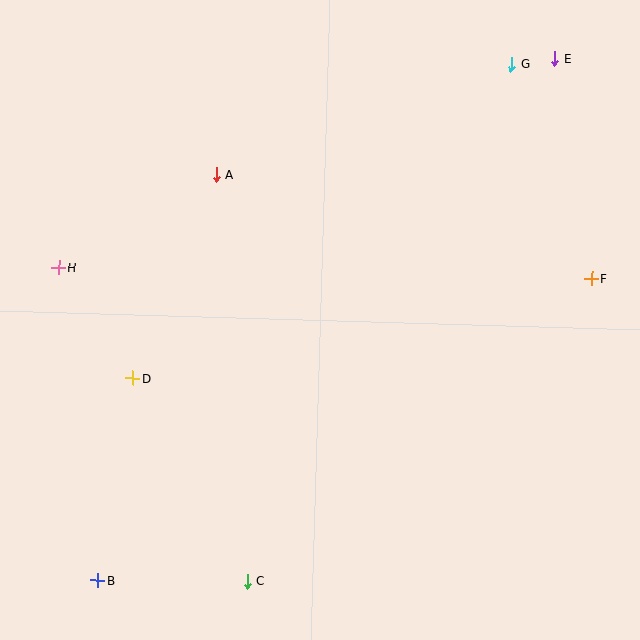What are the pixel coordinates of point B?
Point B is at (98, 580).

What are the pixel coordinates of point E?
Point E is at (554, 59).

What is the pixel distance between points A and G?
The distance between A and G is 315 pixels.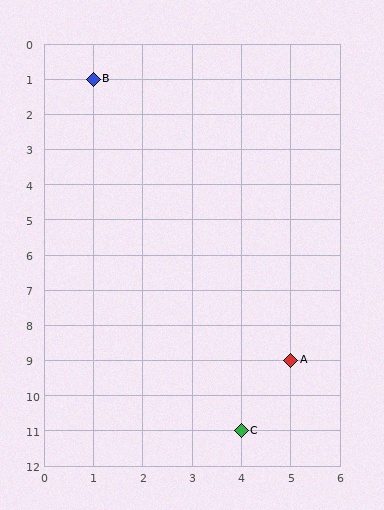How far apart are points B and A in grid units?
Points B and A are 4 columns and 8 rows apart (about 8.9 grid units diagonally).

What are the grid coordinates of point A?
Point A is at grid coordinates (5, 9).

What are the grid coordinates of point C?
Point C is at grid coordinates (4, 11).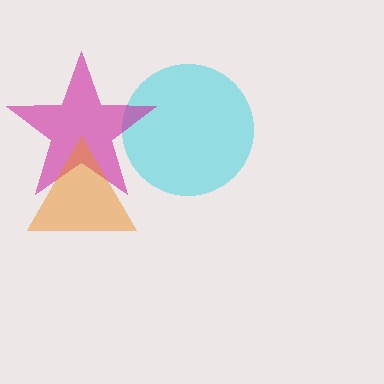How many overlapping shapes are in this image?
There are 3 overlapping shapes in the image.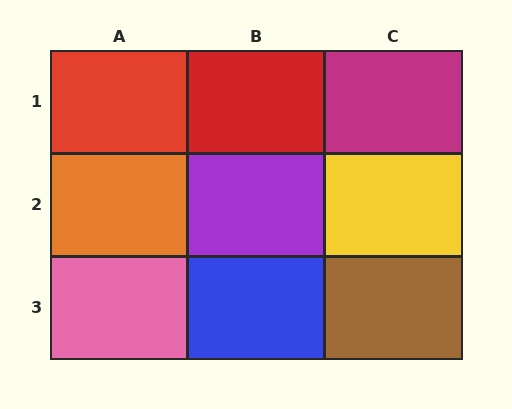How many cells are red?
2 cells are red.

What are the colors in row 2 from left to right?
Orange, purple, yellow.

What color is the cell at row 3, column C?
Brown.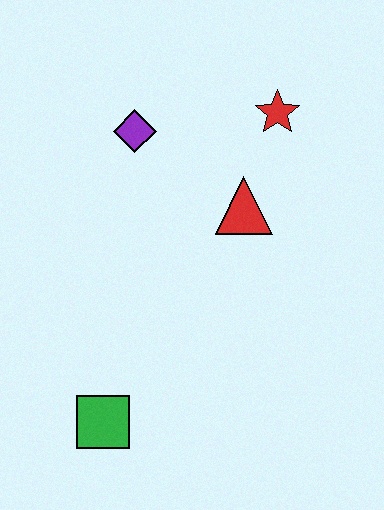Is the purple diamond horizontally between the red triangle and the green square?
Yes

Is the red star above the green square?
Yes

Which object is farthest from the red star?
The green square is farthest from the red star.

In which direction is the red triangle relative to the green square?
The red triangle is above the green square.